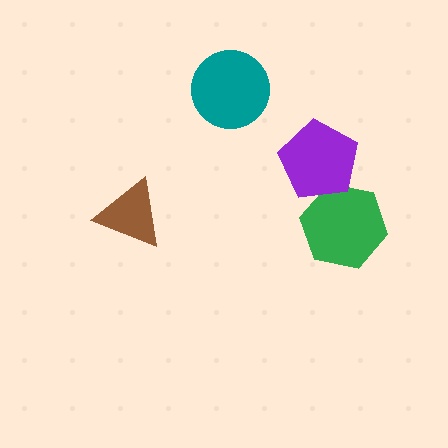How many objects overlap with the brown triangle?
0 objects overlap with the brown triangle.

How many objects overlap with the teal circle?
0 objects overlap with the teal circle.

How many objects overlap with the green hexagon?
1 object overlaps with the green hexagon.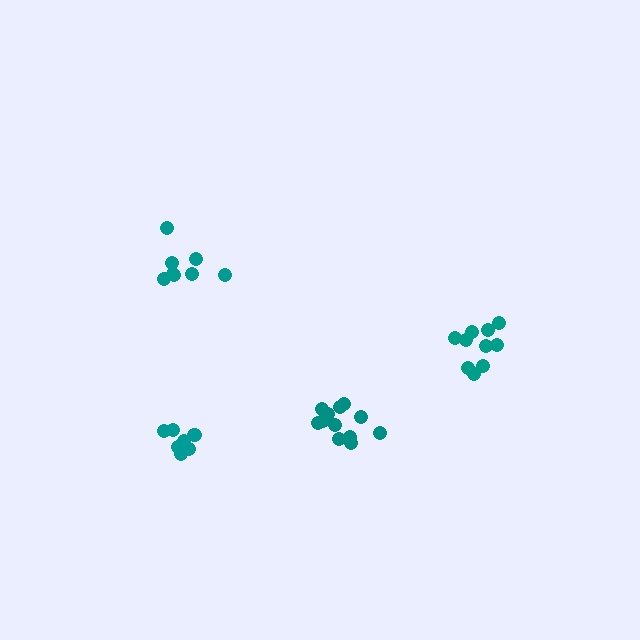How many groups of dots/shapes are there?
There are 4 groups.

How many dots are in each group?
Group 1: 12 dots, Group 2: 8 dots, Group 3: 10 dots, Group 4: 9 dots (39 total).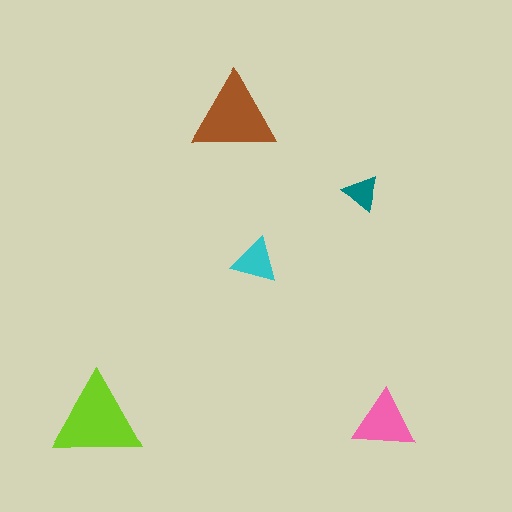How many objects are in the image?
There are 5 objects in the image.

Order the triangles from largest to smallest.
the lime one, the brown one, the pink one, the cyan one, the teal one.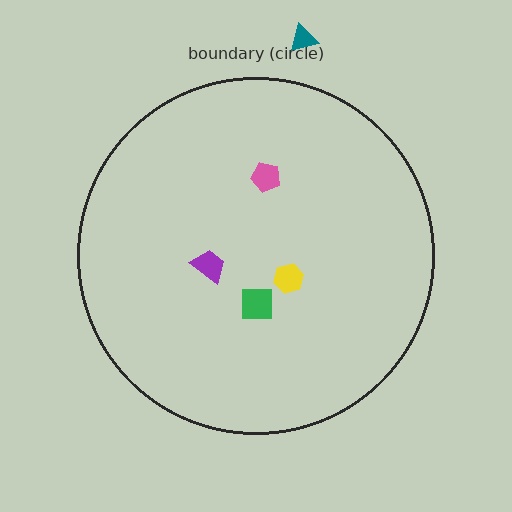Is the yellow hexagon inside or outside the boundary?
Inside.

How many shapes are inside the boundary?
4 inside, 1 outside.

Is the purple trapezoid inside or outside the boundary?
Inside.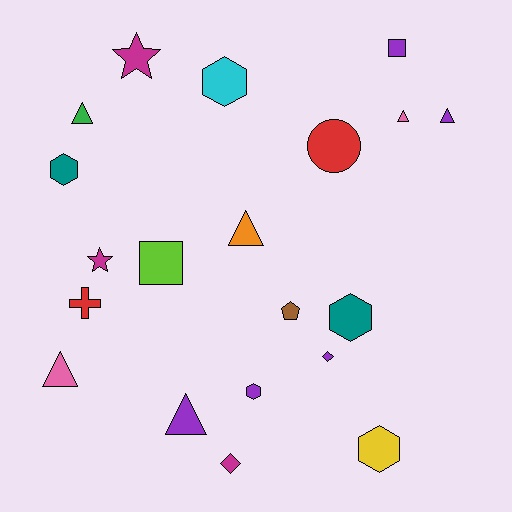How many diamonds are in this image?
There are 2 diamonds.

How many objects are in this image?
There are 20 objects.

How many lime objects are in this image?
There is 1 lime object.